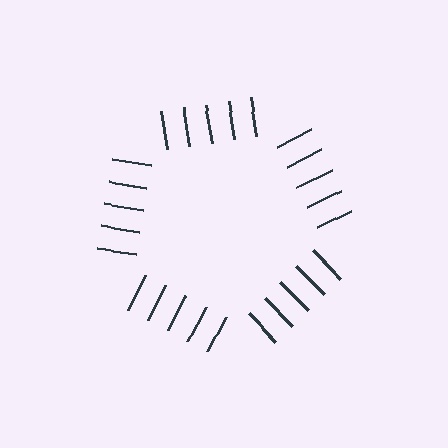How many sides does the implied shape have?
5 sides — the line-ends trace a pentagon.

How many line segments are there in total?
25 — 5 along each of the 5 edges.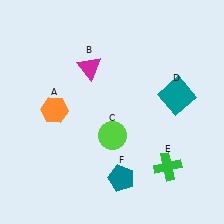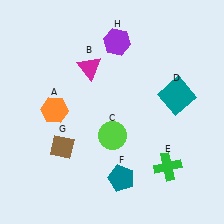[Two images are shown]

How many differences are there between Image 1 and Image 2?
There are 2 differences between the two images.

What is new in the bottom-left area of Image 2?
A brown diamond (G) was added in the bottom-left area of Image 2.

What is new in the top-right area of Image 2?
A purple hexagon (H) was added in the top-right area of Image 2.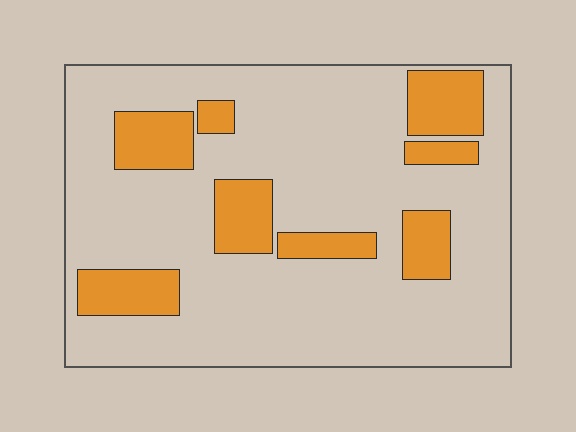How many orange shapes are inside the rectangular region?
8.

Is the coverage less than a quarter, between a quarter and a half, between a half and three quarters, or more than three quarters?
Less than a quarter.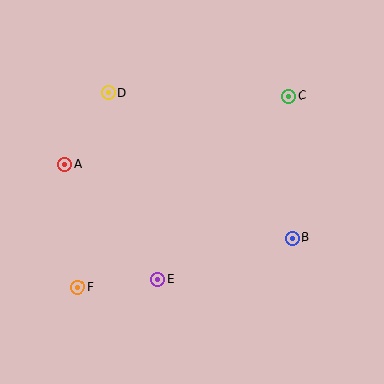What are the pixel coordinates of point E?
Point E is at (158, 280).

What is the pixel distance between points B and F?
The distance between B and F is 220 pixels.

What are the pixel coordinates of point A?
Point A is at (65, 164).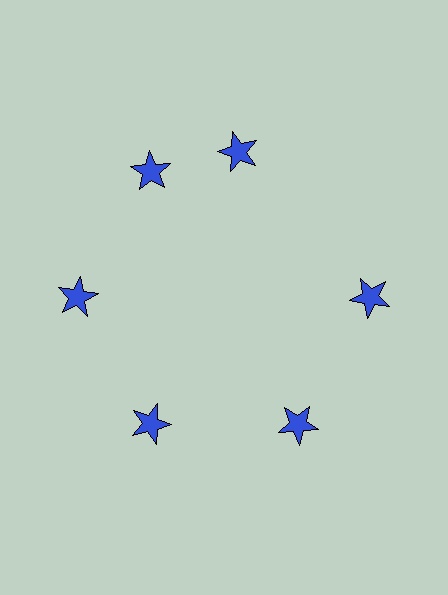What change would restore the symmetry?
The symmetry would be restored by rotating it back into even spacing with its neighbors so that all 6 stars sit at equal angles and equal distance from the center.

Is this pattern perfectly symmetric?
No. The 6 blue stars are arranged in a ring, but one element near the 1 o'clock position is rotated out of alignment along the ring, breaking the 6-fold rotational symmetry.